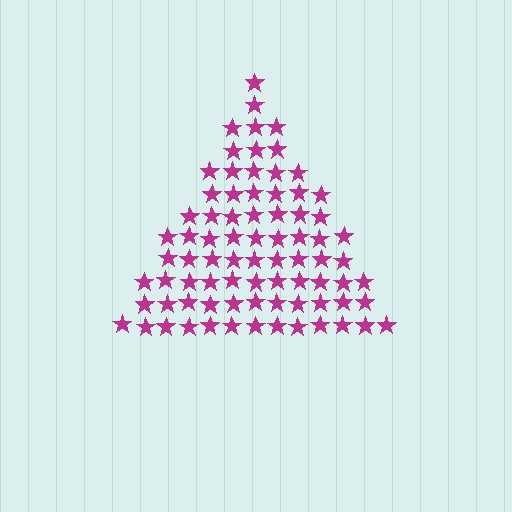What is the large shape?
The large shape is a triangle.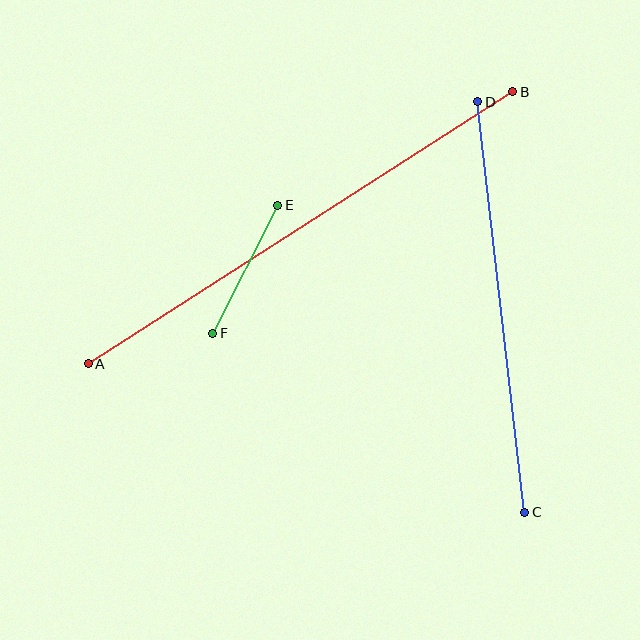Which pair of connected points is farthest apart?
Points A and B are farthest apart.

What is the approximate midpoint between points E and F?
The midpoint is at approximately (245, 269) pixels.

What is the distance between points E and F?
The distance is approximately 144 pixels.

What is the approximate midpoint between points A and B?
The midpoint is at approximately (301, 228) pixels.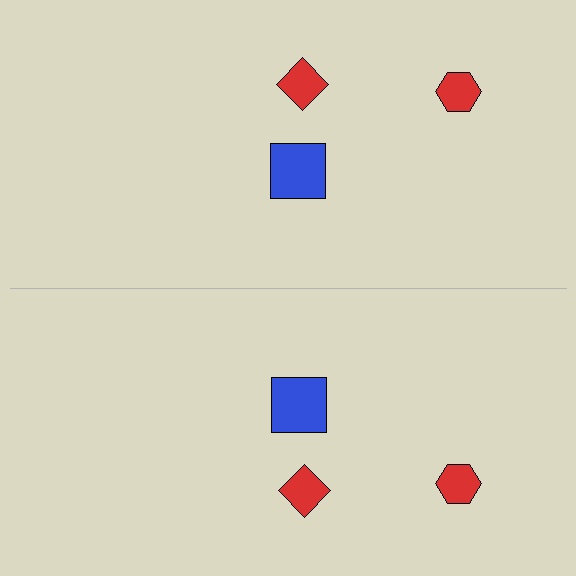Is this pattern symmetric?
Yes, this pattern has bilateral (reflection) symmetry.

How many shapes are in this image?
There are 6 shapes in this image.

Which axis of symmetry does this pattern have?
The pattern has a horizontal axis of symmetry running through the center of the image.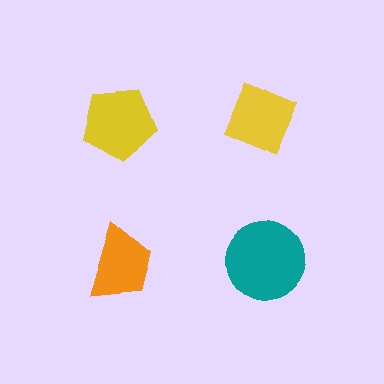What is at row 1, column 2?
A yellow diamond.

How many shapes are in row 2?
2 shapes.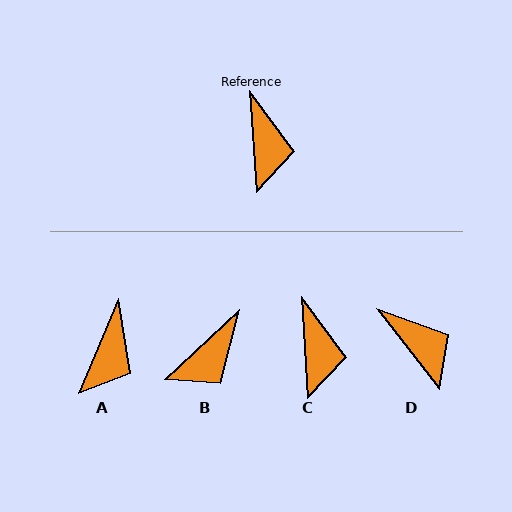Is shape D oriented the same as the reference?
No, it is off by about 34 degrees.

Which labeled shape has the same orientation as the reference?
C.